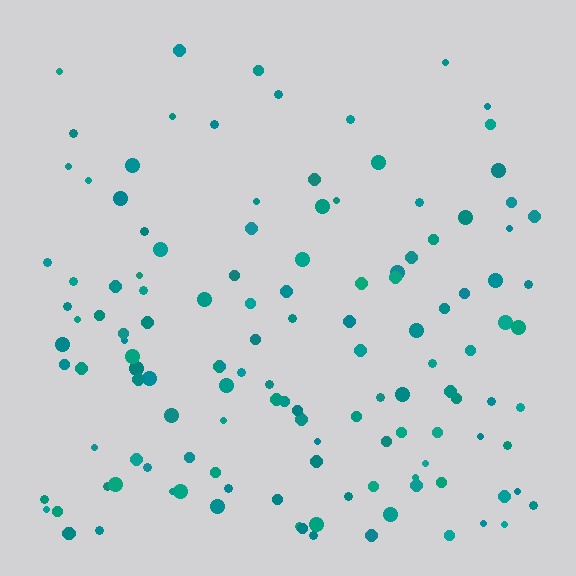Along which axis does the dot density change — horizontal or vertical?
Vertical.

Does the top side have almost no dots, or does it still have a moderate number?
Still a moderate number, just noticeably fewer than the bottom.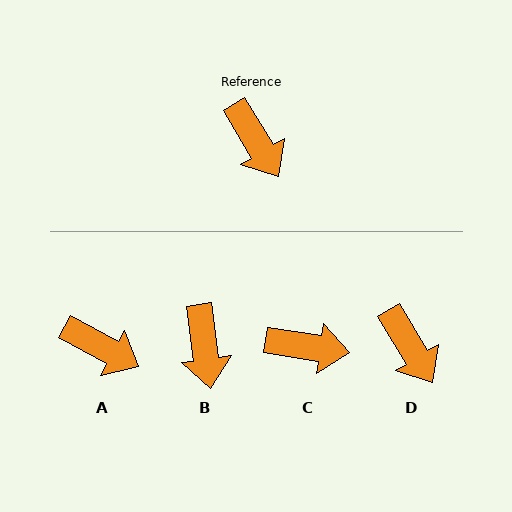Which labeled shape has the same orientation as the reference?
D.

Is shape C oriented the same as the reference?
No, it is off by about 50 degrees.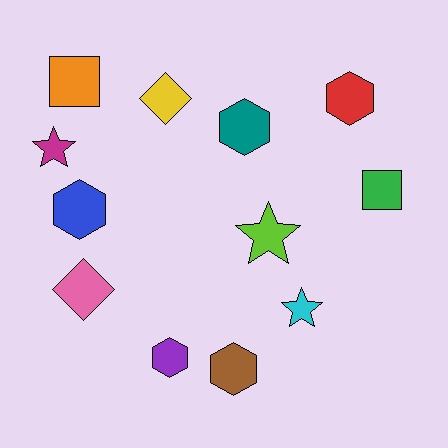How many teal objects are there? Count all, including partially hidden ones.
There is 1 teal object.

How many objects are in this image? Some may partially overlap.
There are 12 objects.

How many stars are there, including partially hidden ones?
There are 3 stars.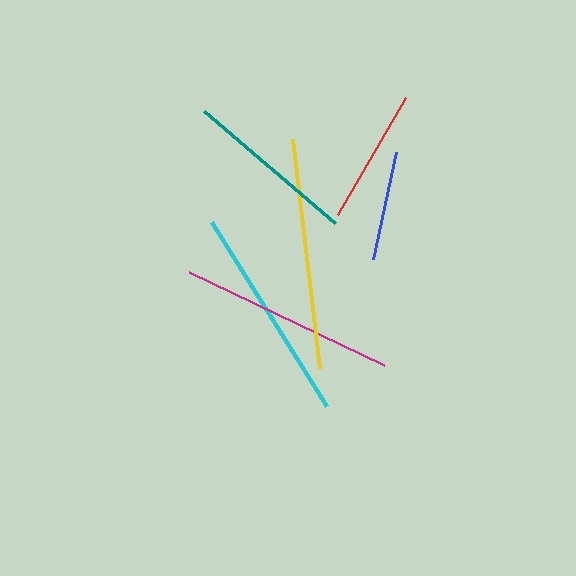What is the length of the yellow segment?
The yellow segment is approximately 231 pixels long.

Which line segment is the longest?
The yellow line is the longest at approximately 231 pixels.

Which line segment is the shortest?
The blue line is the shortest at approximately 110 pixels.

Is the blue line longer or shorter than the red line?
The red line is longer than the blue line.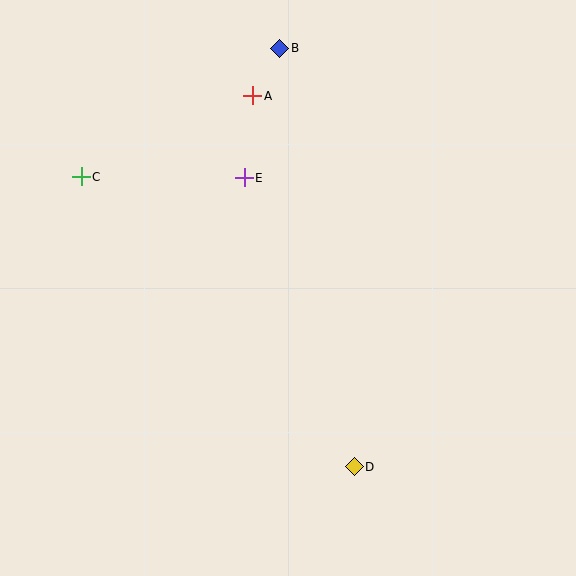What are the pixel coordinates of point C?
Point C is at (81, 177).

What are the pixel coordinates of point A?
Point A is at (253, 96).